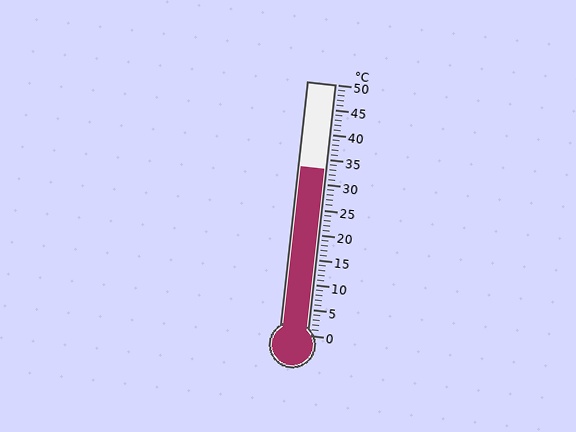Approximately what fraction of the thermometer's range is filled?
The thermometer is filled to approximately 65% of its range.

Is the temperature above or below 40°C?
The temperature is below 40°C.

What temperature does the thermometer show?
The thermometer shows approximately 33°C.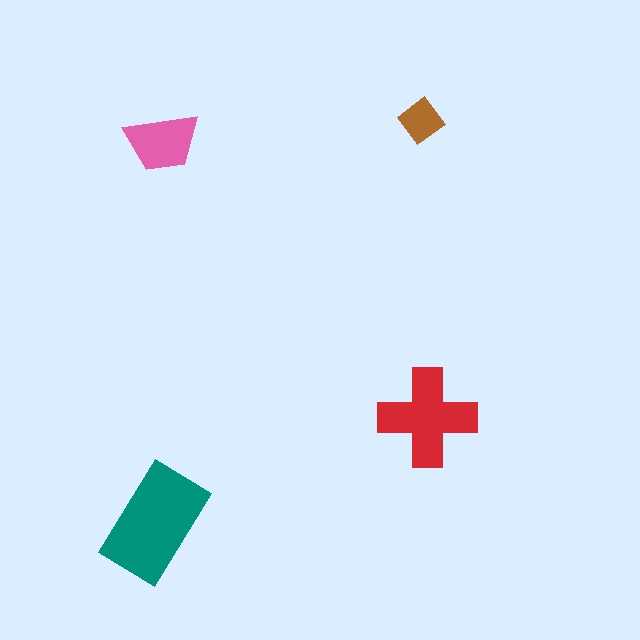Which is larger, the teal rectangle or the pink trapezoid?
The teal rectangle.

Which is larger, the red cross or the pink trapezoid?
The red cross.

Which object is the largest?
The teal rectangle.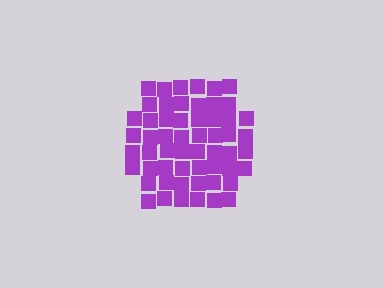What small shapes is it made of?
It is made of small squares.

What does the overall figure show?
The overall figure shows a hexagon.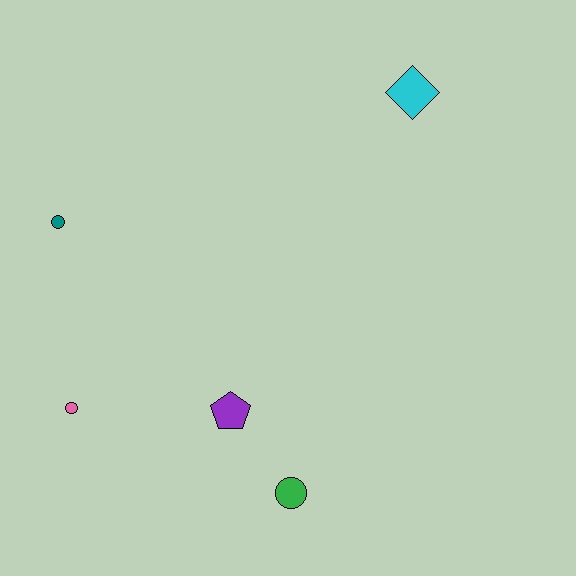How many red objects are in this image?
There are no red objects.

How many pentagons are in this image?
There is 1 pentagon.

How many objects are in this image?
There are 5 objects.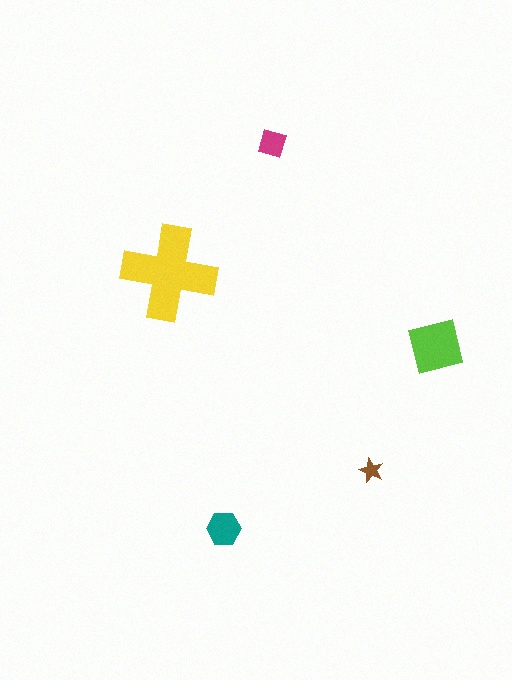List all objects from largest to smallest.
The yellow cross, the lime square, the teal hexagon, the magenta diamond, the brown star.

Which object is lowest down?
The teal hexagon is bottommost.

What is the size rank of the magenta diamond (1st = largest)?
4th.